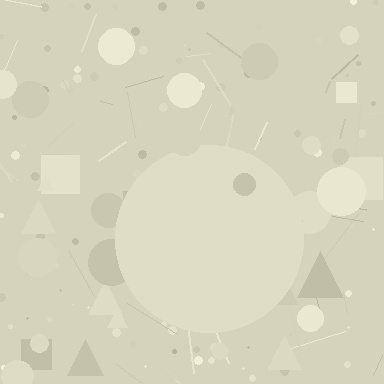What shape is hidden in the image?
A circle is hidden in the image.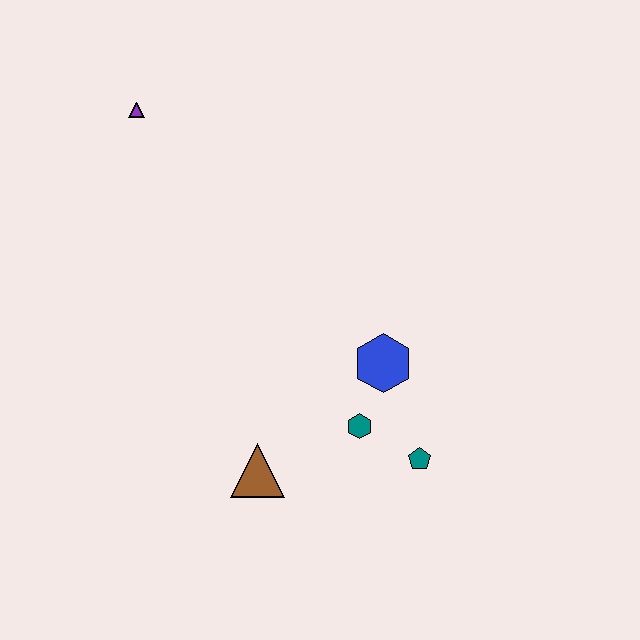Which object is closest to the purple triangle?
The blue hexagon is closest to the purple triangle.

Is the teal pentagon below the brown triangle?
No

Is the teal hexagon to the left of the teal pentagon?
Yes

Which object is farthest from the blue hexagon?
The purple triangle is farthest from the blue hexagon.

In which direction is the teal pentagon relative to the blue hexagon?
The teal pentagon is below the blue hexagon.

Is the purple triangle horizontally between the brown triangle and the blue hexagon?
No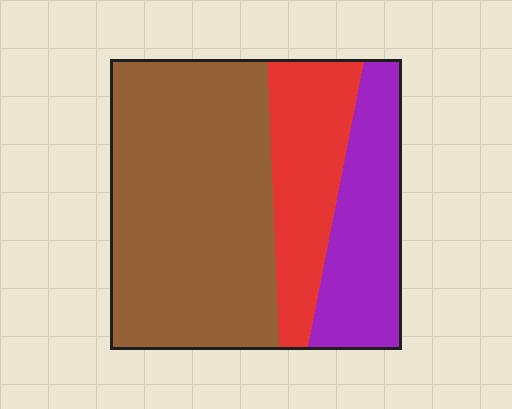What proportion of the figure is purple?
Purple takes up about one quarter (1/4) of the figure.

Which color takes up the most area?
Brown, at roughly 55%.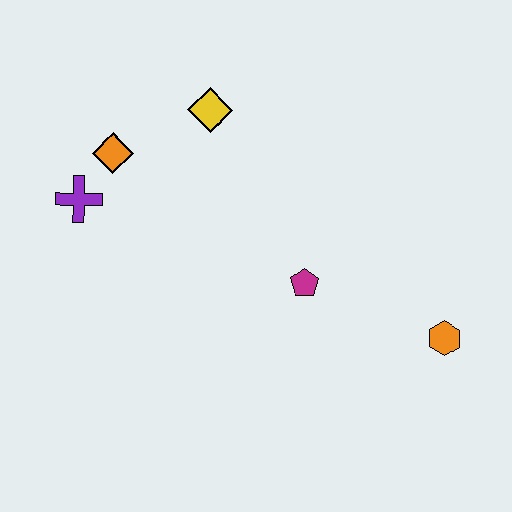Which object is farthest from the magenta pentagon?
The purple cross is farthest from the magenta pentagon.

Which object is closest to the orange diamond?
The purple cross is closest to the orange diamond.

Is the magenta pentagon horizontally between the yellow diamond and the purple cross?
No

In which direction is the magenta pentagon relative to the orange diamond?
The magenta pentagon is to the right of the orange diamond.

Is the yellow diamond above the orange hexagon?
Yes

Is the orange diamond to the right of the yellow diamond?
No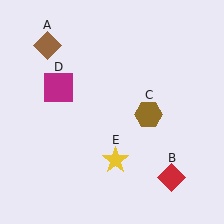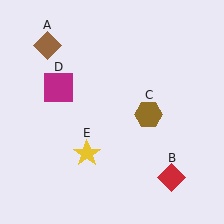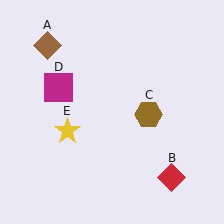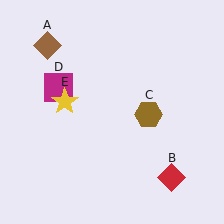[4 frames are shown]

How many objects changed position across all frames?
1 object changed position: yellow star (object E).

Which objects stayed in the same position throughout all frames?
Brown diamond (object A) and red diamond (object B) and brown hexagon (object C) and magenta square (object D) remained stationary.